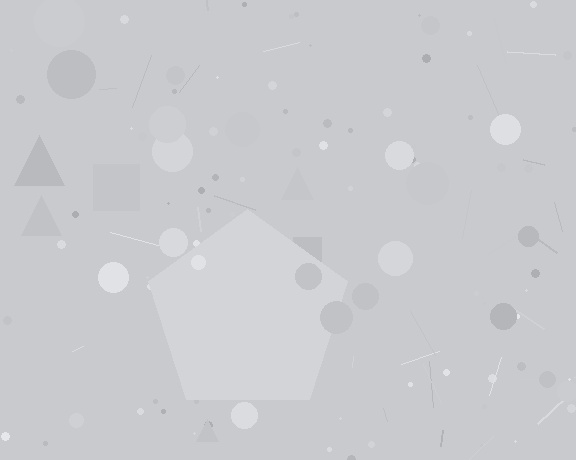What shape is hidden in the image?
A pentagon is hidden in the image.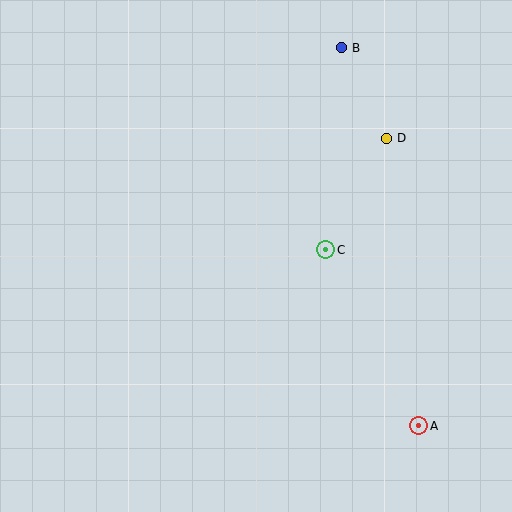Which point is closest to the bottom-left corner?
Point C is closest to the bottom-left corner.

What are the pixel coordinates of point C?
Point C is at (326, 250).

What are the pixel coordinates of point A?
Point A is at (419, 426).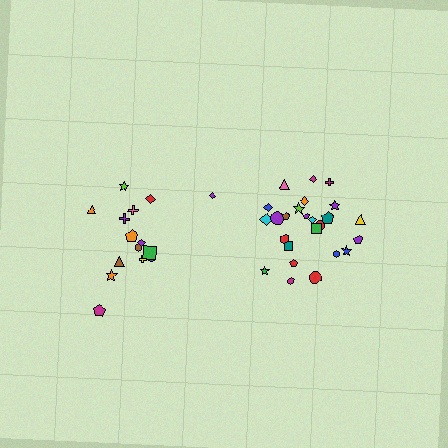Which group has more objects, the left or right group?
The right group.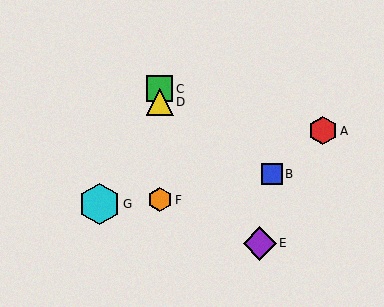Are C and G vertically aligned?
No, C is at x≈160 and G is at x≈99.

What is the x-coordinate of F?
Object F is at x≈160.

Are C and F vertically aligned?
Yes, both are at x≈160.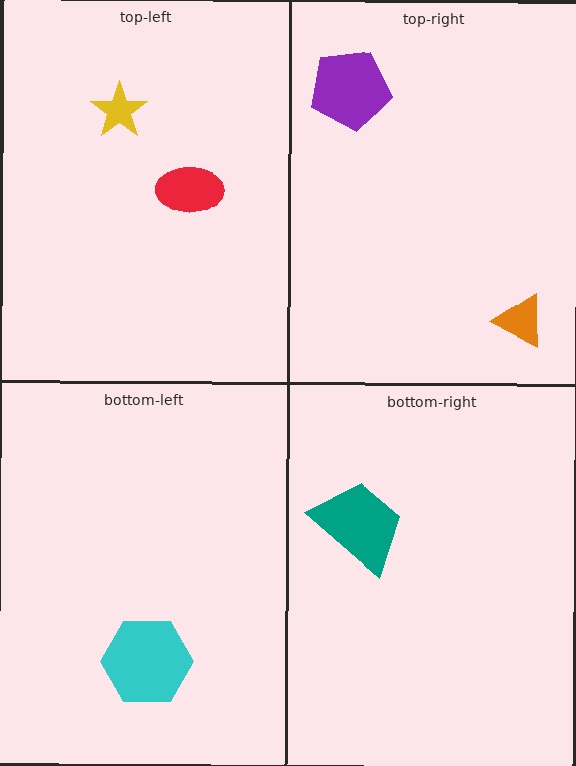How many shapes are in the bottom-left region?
1.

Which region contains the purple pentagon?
The top-right region.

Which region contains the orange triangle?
The top-right region.